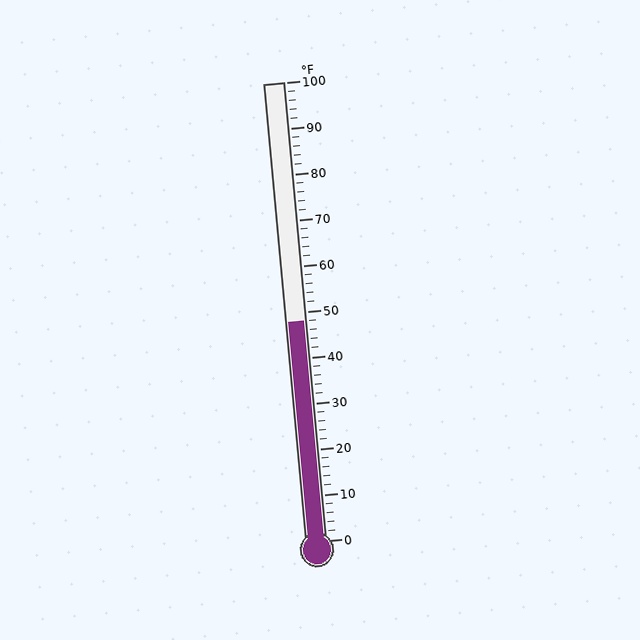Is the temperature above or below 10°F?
The temperature is above 10°F.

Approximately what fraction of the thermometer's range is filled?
The thermometer is filled to approximately 50% of its range.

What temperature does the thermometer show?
The thermometer shows approximately 48°F.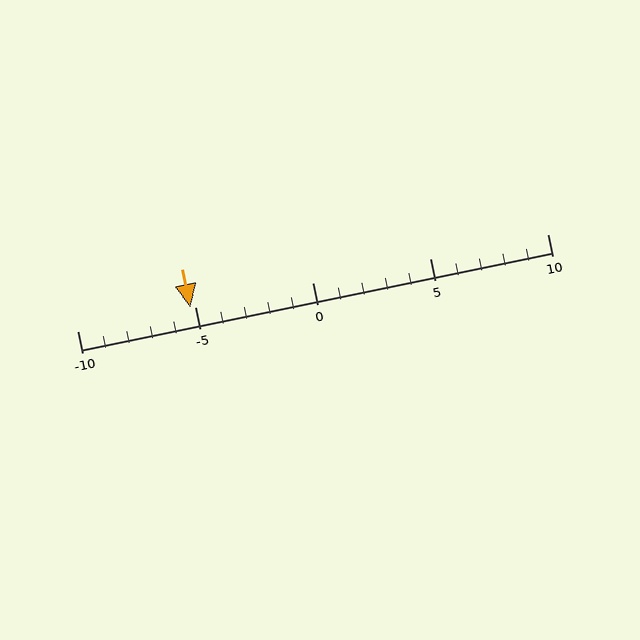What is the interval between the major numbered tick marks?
The major tick marks are spaced 5 units apart.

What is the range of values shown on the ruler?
The ruler shows values from -10 to 10.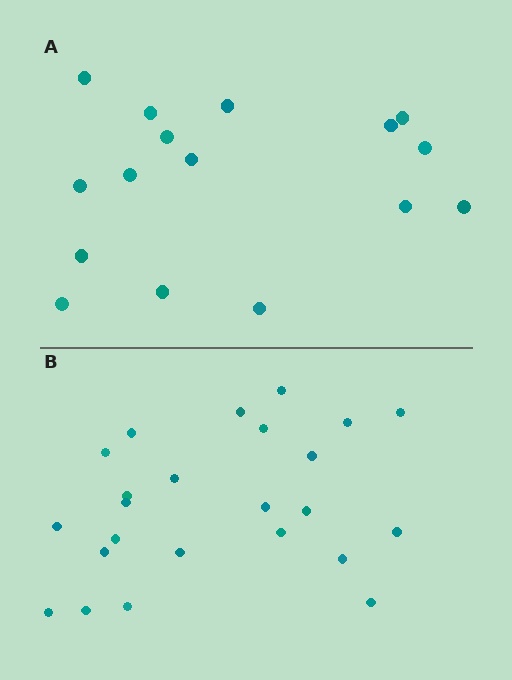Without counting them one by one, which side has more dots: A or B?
Region B (the bottom region) has more dots.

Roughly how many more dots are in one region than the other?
Region B has roughly 8 or so more dots than region A.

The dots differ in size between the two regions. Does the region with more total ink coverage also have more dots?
No. Region A has more total ink coverage because its dots are larger, but region B actually contains more individual dots. Total area can be misleading — the number of items is what matters here.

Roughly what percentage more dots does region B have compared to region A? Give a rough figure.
About 50% more.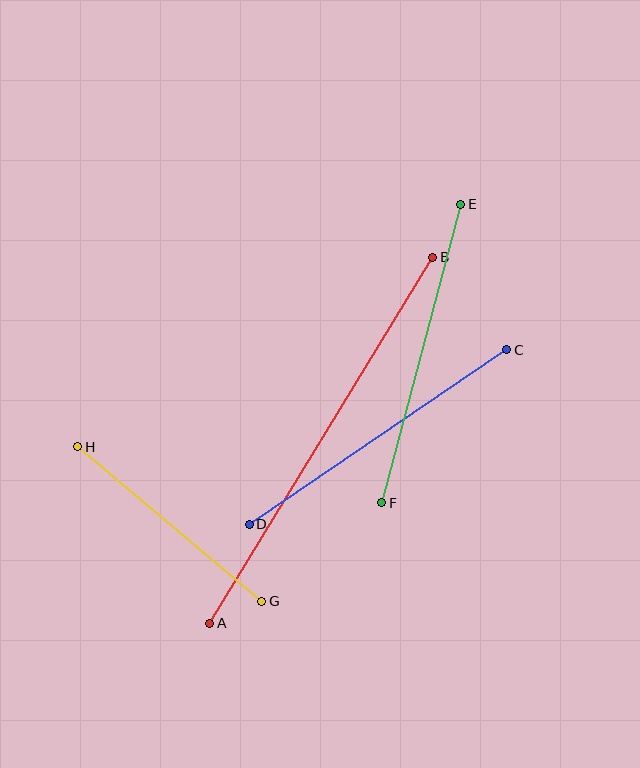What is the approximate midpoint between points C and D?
The midpoint is at approximately (378, 437) pixels.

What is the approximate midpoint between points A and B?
The midpoint is at approximately (321, 440) pixels.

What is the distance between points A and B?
The distance is approximately 429 pixels.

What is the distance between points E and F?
The distance is approximately 309 pixels.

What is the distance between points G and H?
The distance is approximately 241 pixels.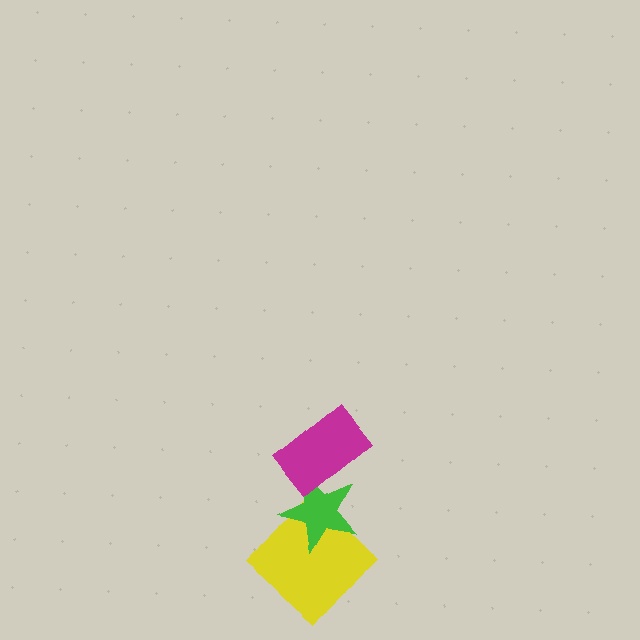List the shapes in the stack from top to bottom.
From top to bottom: the magenta rectangle, the green star, the yellow diamond.